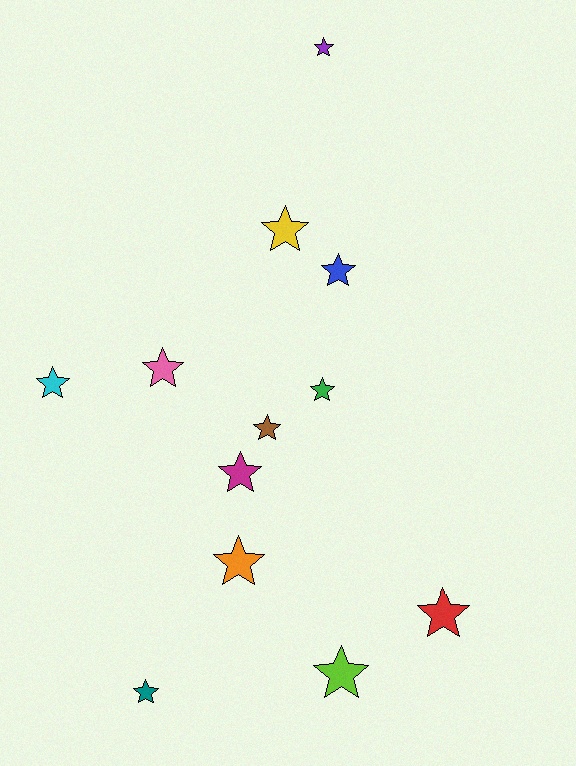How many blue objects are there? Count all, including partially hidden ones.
There is 1 blue object.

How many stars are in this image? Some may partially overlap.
There are 12 stars.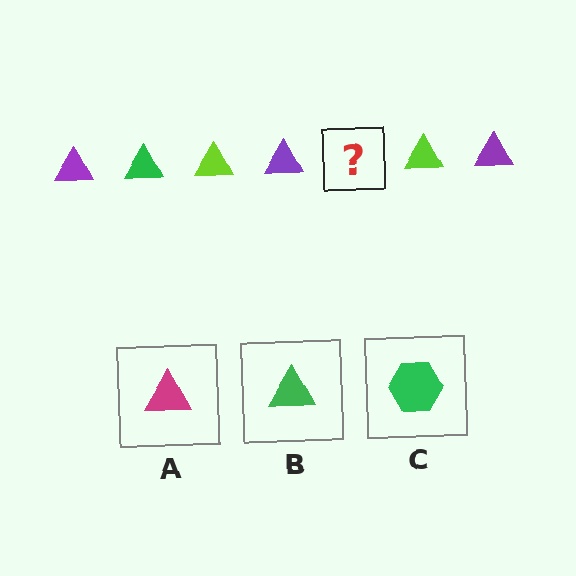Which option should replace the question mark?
Option B.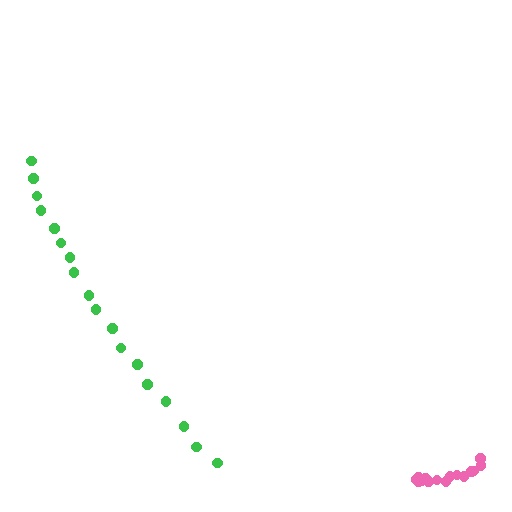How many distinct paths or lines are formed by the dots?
There are 2 distinct paths.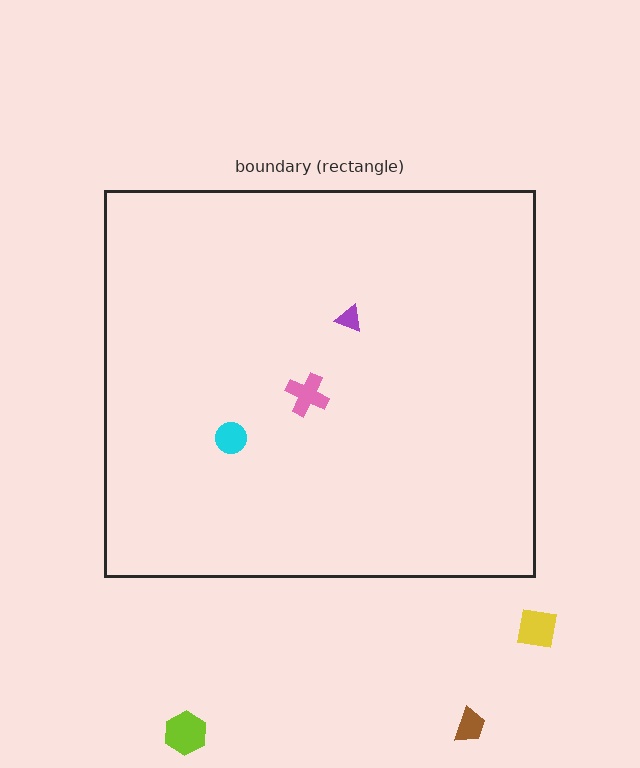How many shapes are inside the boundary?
3 inside, 3 outside.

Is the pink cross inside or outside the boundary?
Inside.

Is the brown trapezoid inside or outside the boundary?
Outside.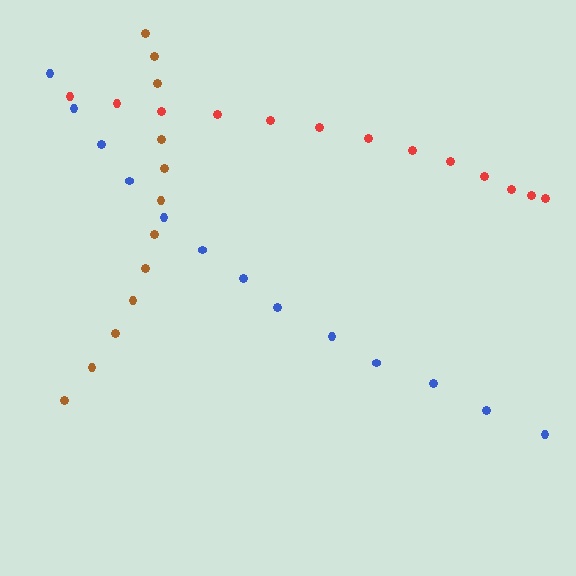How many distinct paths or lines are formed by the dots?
There are 3 distinct paths.